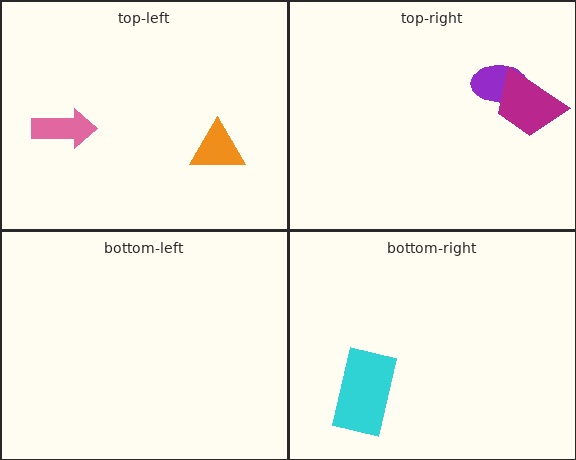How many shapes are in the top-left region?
2.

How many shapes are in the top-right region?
2.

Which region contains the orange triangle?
The top-left region.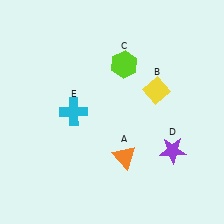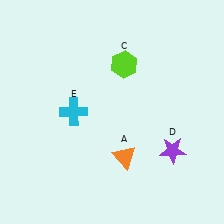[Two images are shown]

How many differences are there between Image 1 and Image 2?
There is 1 difference between the two images.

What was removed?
The yellow diamond (B) was removed in Image 2.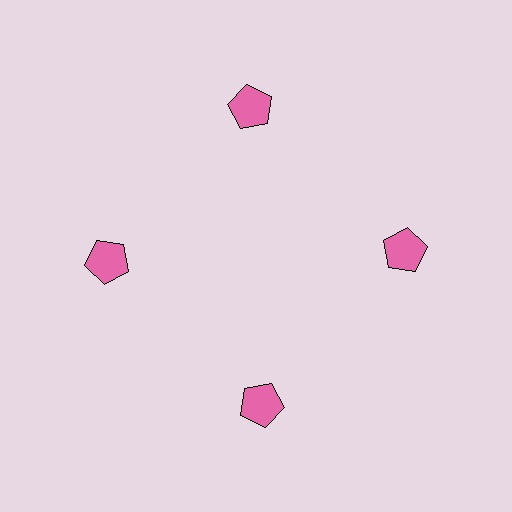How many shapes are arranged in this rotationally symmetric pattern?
There are 4 shapes, arranged in 4 groups of 1.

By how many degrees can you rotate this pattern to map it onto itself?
The pattern maps onto itself every 90 degrees of rotation.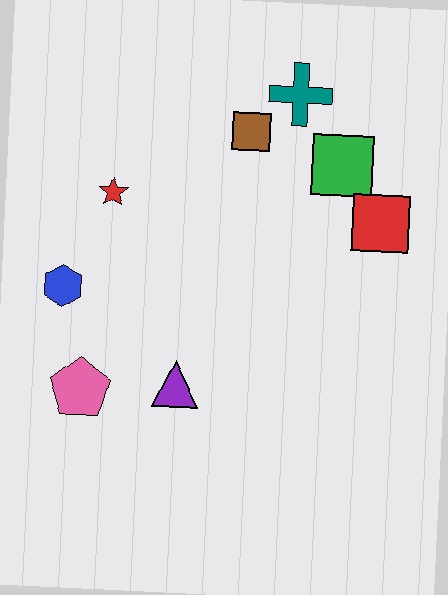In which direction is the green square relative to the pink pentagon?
The green square is to the right of the pink pentagon.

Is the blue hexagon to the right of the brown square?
No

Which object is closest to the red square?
The green square is closest to the red square.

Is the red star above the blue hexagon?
Yes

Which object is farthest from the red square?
The pink pentagon is farthest from the red square.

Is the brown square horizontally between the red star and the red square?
Yes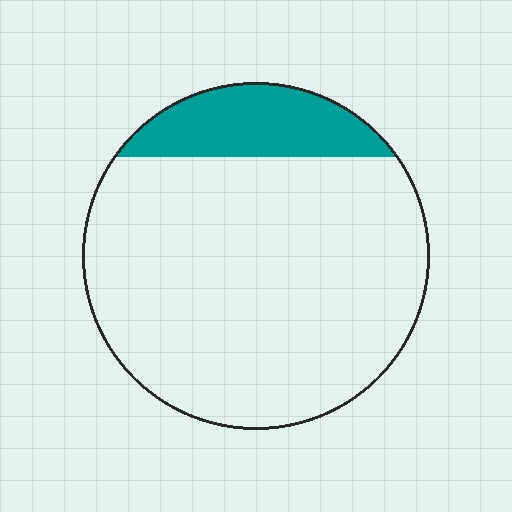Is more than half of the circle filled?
No.